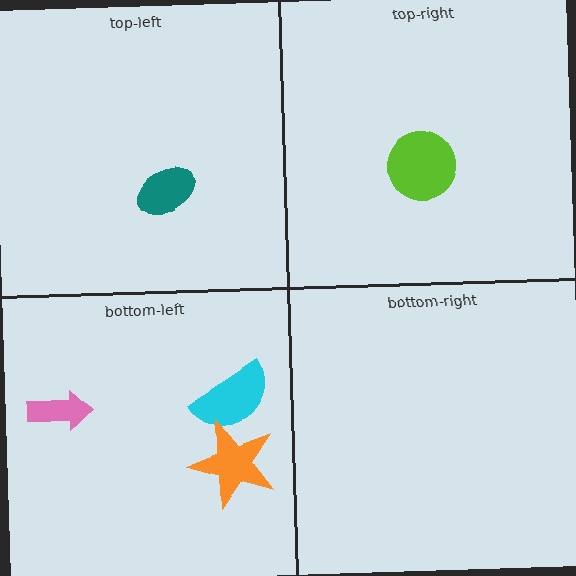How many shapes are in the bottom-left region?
3.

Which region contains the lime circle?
The top-right region.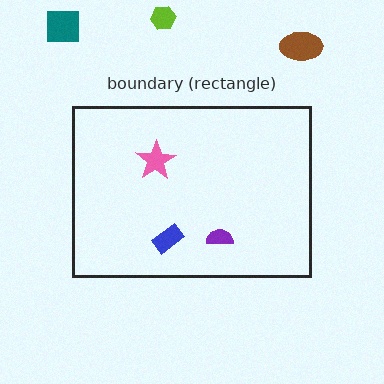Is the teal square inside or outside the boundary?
Outside.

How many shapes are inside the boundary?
3 inside, 3 outside.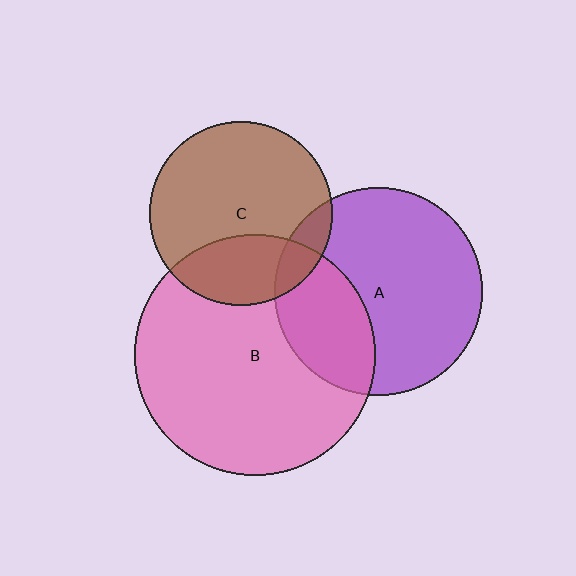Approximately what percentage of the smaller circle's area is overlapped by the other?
Approximately 10%.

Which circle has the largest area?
Circle B (pink).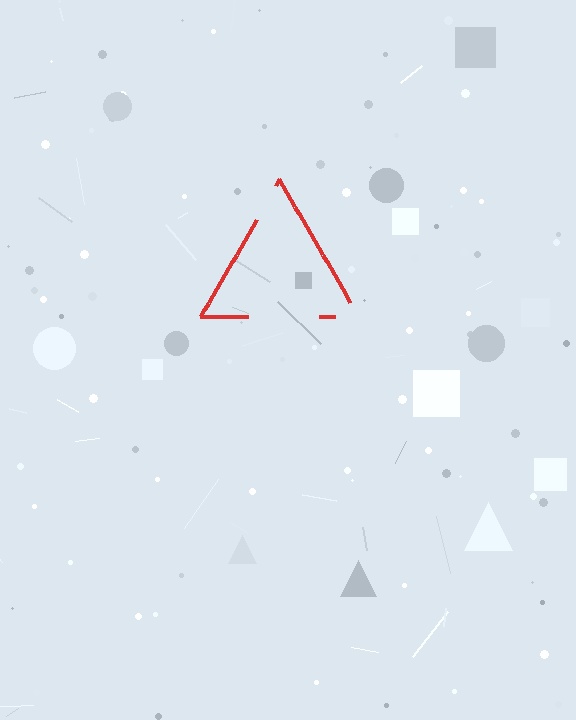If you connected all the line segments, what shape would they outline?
They would outline a triangle.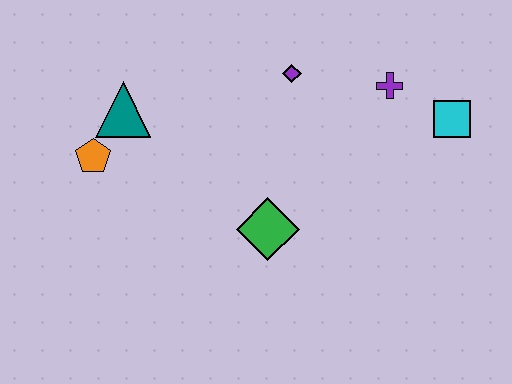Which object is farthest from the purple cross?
The orange pentagon is farthest from the purple cross.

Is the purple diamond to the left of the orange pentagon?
No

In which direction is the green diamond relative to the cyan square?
The green diamond is to the left of the cyan square.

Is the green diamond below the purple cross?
Yes